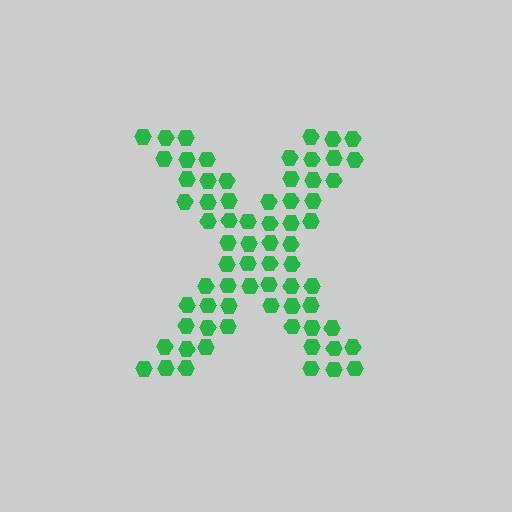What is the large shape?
The large shape is the letter X.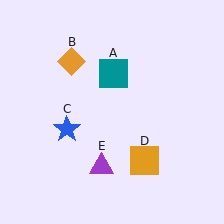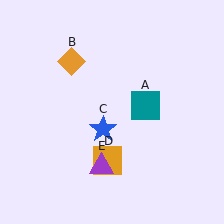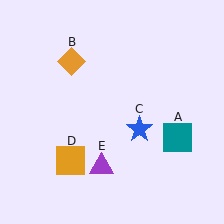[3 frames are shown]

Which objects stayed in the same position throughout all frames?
Orange diamond (object B) and purple triangle (object E) remained stationary.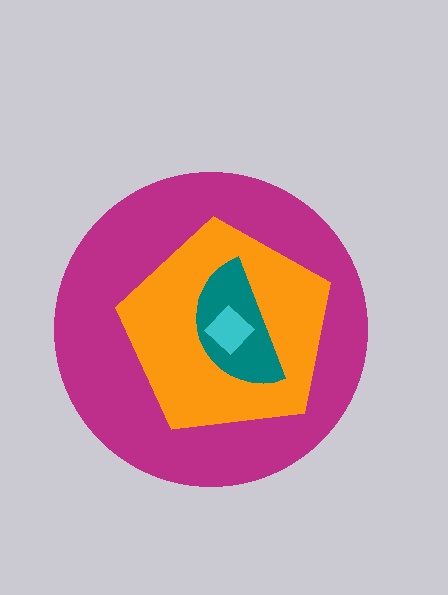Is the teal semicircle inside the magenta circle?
Yes.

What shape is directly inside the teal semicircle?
The cyan diamond.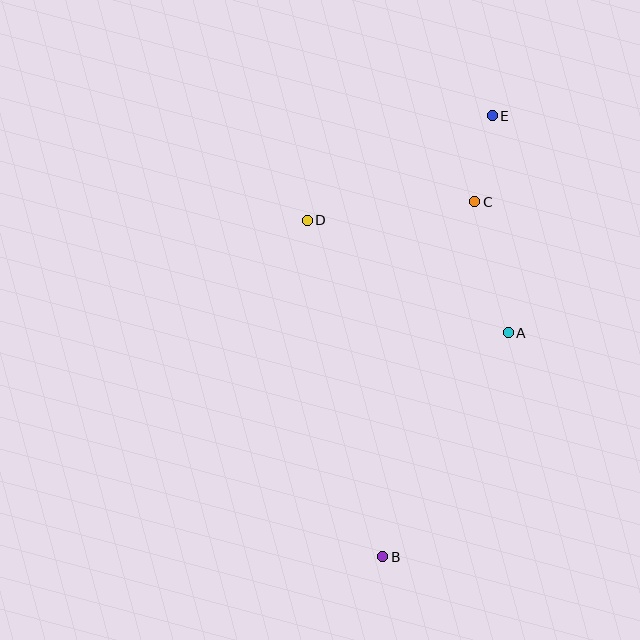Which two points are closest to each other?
Points C and E are closest to each other.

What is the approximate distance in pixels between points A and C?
The distance between A and C is approximately 135 pixels.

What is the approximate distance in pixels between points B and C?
The distance between B and C is approximately 366 pixels.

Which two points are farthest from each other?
Points B and E are farthest from each other.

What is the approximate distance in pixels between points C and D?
The distance between C and D is approximately 169 pixels.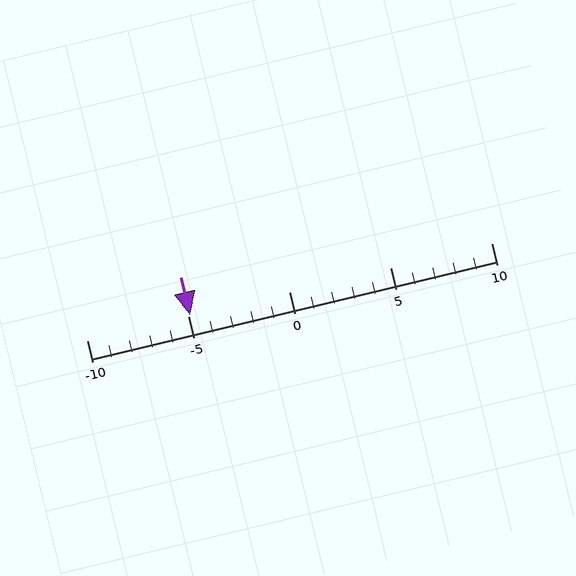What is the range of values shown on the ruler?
The ruler shows values from -10 to 10.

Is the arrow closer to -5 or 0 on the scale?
The arrow is closer to -5.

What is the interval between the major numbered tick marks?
The major tick marks are spaced 5 units apart.